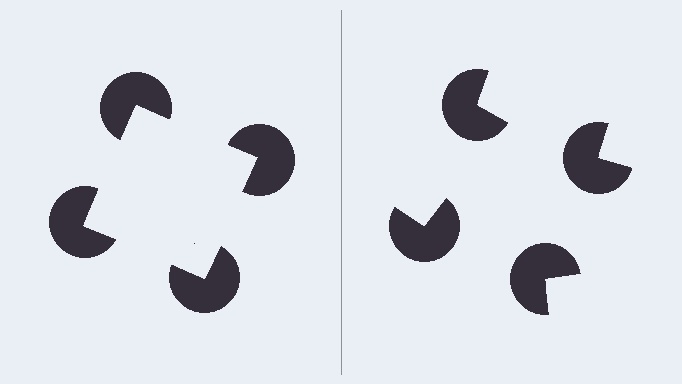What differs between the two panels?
The pac-man discs are positioned identically on both sides; only the wedge orientations differ. On the left they align to a square; on the right they are misaligned.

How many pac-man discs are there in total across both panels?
8 — 4 on each side.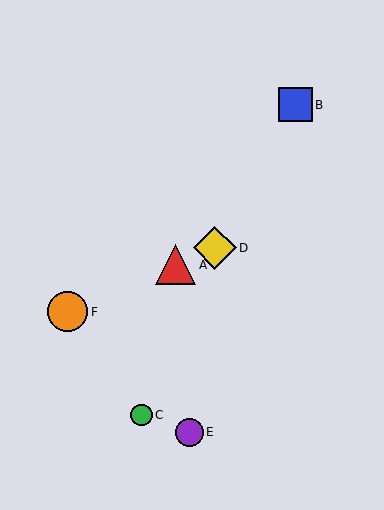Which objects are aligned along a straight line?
Objects A, D, F are aligned along a straight line.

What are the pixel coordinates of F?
Object F is at (68, 312).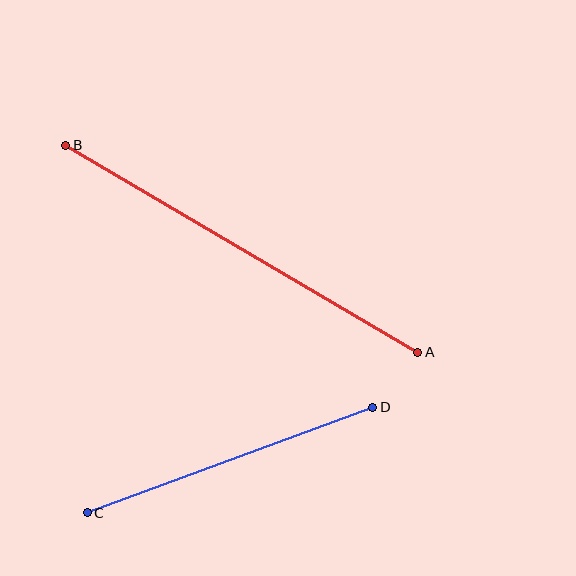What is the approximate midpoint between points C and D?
The midpoint is at approximately (230, 460) pixels.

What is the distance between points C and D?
The distance is approximately 304 pixels.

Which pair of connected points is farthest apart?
Points A and B are farthest apart.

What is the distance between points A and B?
The distance is approximately 408 pixels.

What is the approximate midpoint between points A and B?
The midpoint is at approximately (242, 249) pixels.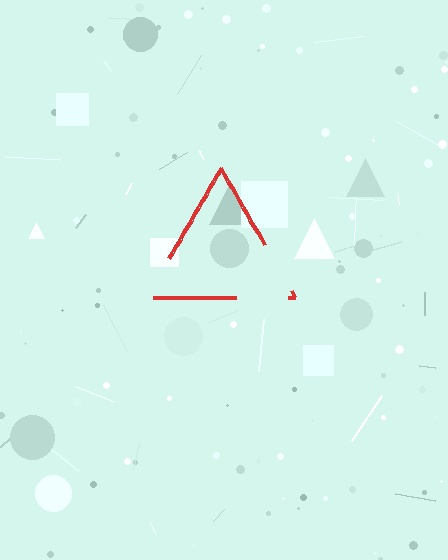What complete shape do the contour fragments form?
The contour fragments form a triangle.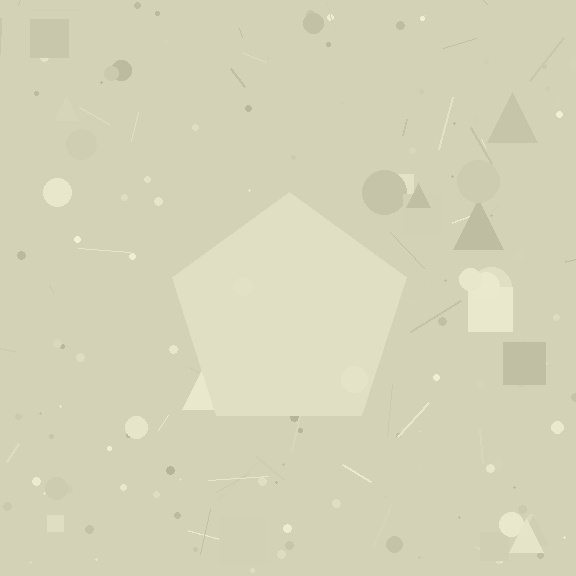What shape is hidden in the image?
A pentagon is hidden in the image.